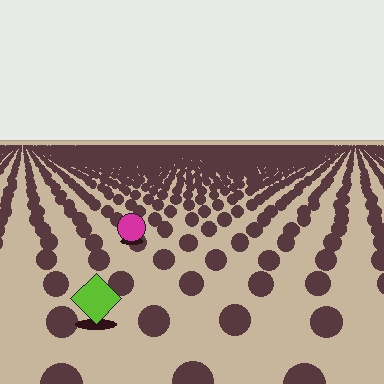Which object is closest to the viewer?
The lime diamond is closest. The texture marks near it are larger and more spread out.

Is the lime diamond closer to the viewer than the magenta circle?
Yes. The lime diamond is closer — you can tell from the texture gradient: the ground texture is coarser near it.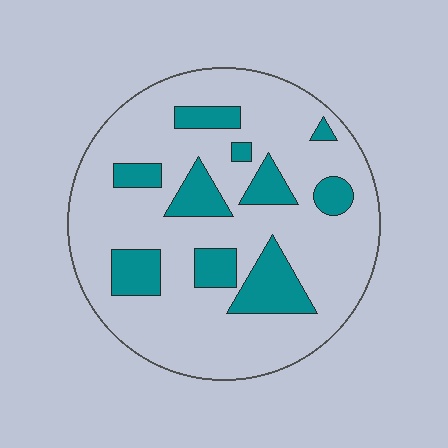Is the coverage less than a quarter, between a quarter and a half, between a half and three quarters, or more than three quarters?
Less than a quarter.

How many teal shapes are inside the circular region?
10.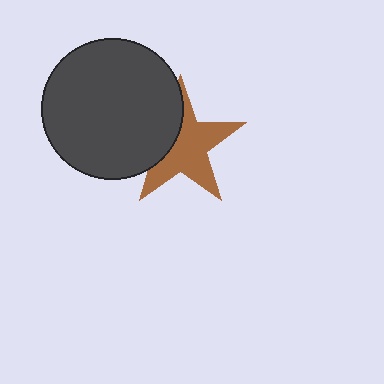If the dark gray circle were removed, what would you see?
You would see the complete brown star.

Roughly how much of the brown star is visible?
Most of it is visible (roughly 65%).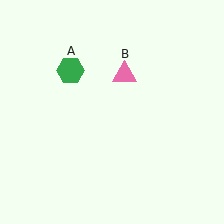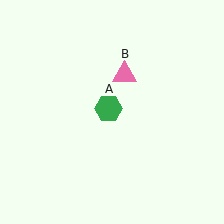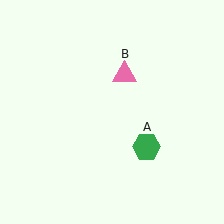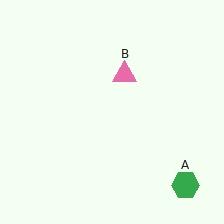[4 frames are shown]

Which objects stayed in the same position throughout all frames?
Pink triangle (object B) remained stationary.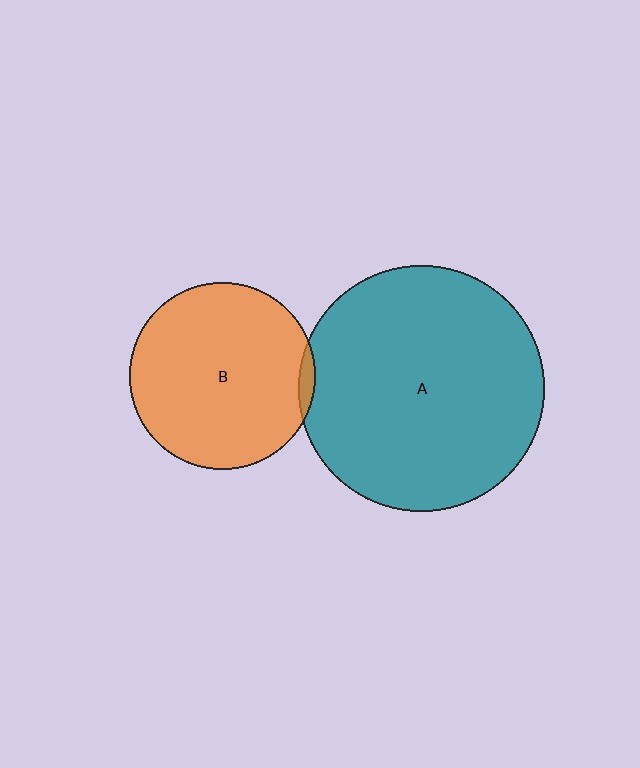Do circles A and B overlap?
Yes.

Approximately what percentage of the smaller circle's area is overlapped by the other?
Approximately 5%.